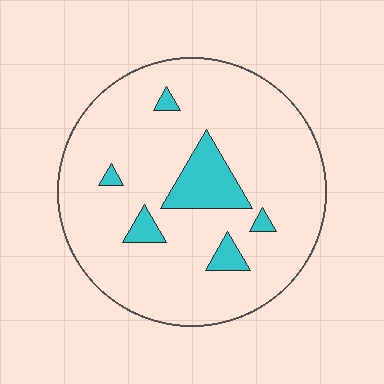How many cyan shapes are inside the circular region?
6.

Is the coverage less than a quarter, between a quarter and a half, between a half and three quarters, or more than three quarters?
Less than a quarter.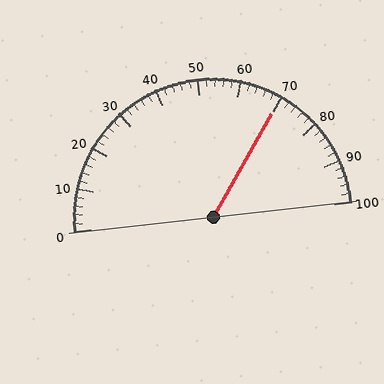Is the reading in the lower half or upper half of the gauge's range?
The reading is in the upper half of the range (0 to 100).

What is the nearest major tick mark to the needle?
The nearest major tick mark is 70.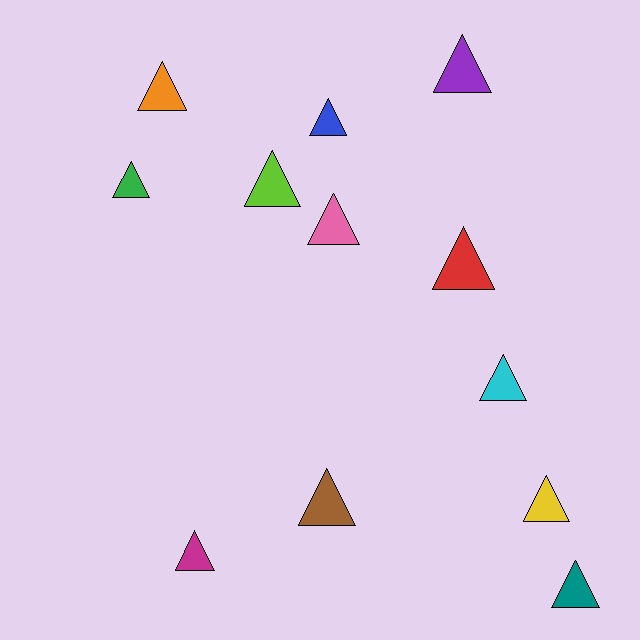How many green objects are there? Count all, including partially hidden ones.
There is 1 green object.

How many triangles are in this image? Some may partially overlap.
There are 12 triangles.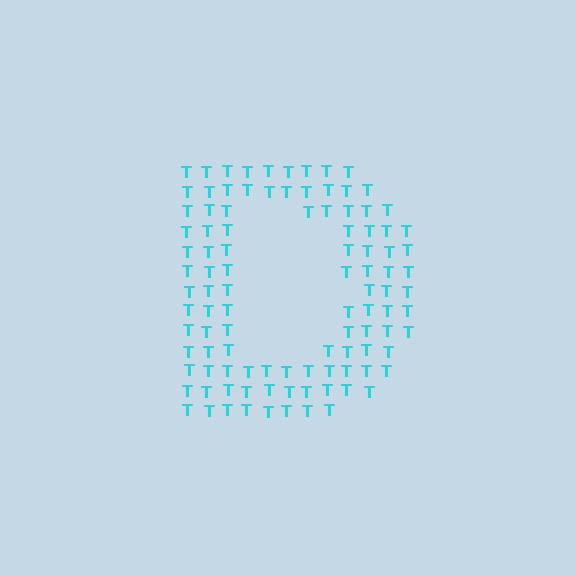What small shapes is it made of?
It is made of small letter T's.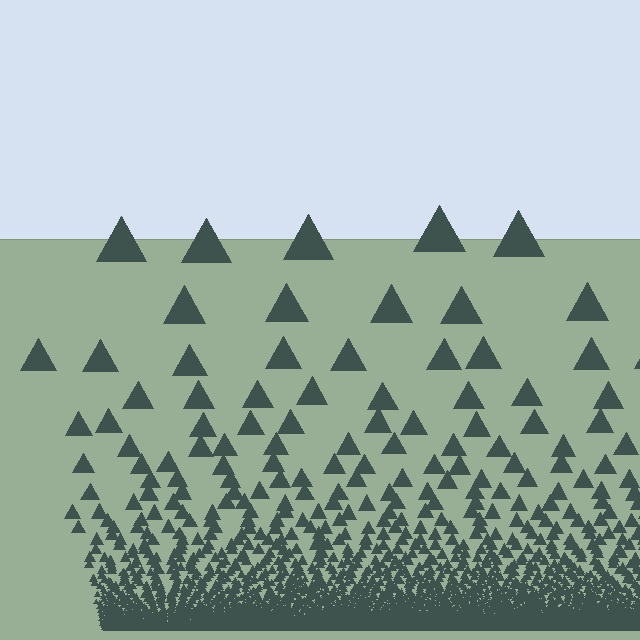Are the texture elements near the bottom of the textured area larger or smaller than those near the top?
Smaller. The gradient is inverted — elements near the bottom are smaller and denser.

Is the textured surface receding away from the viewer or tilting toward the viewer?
The surface appears to tilt toward the viewer. Texture elements get larger and sparser toward the top.